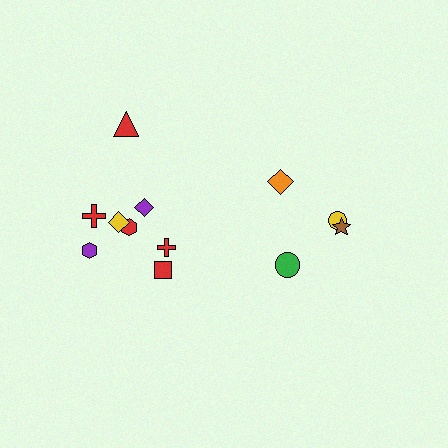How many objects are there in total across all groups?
There are 12 objects.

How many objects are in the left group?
There are 8 objects.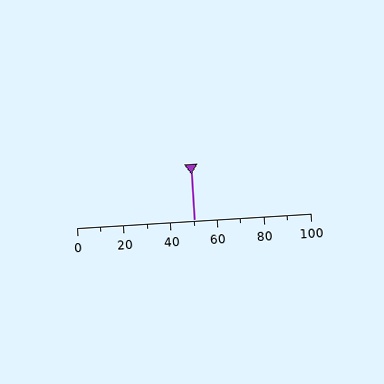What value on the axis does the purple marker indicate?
The marker indicates approximately 50.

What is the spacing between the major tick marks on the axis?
The major ticks are spaced 20 apart.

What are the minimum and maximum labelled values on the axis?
The axis runs from 0 to 100.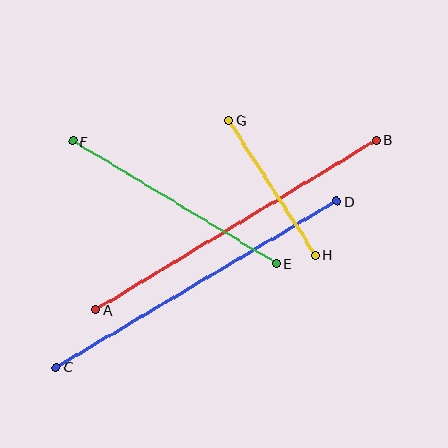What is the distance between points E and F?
The distance is approximately 237 pixels.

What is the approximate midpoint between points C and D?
The midpoint is at approximately (196, 284) pixels.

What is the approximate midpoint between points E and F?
The midpoint is at approximately (174, 202) pixels.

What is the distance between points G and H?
The distance is approximately 160 pixels.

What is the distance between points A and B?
The distance is approximately 327 pixels.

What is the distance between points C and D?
The distance is approximately 325 pixels.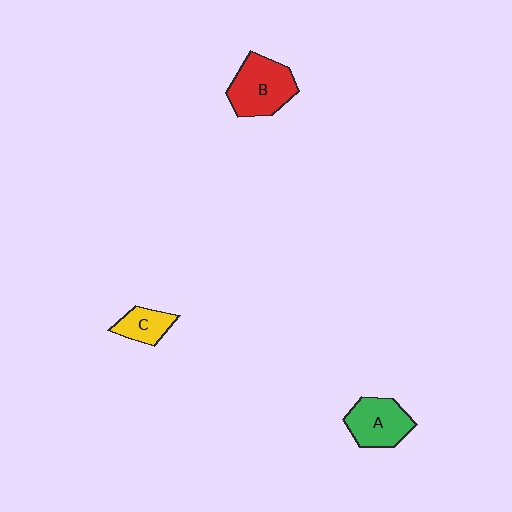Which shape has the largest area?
Shape B (red).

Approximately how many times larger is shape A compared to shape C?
Approximately 1.7 times.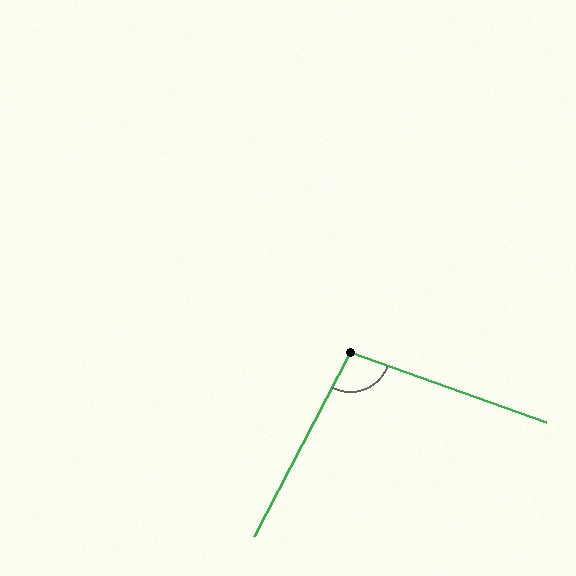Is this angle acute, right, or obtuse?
It is obtuse.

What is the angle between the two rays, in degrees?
Approximately 98 degrees.